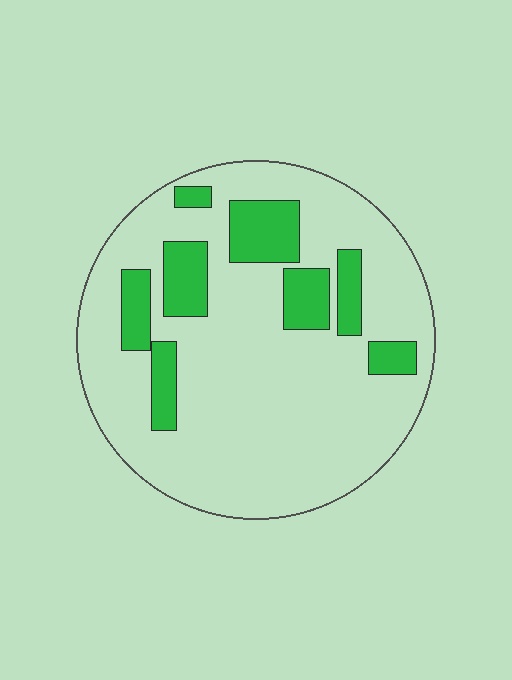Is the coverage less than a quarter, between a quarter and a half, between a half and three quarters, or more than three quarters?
Less than a quarter.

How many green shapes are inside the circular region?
8.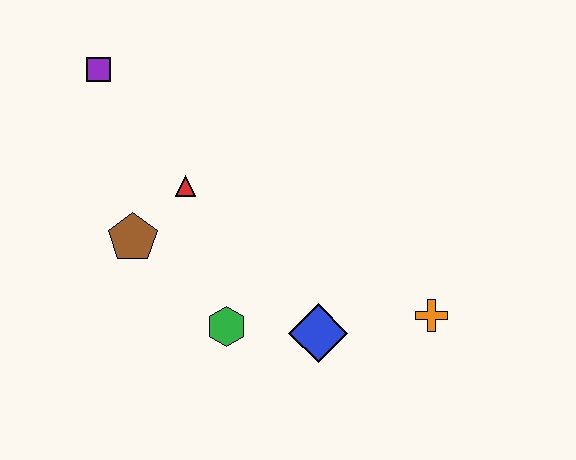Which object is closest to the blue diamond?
The green hexagon is closest to the blue diamond.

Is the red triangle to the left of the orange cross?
Yes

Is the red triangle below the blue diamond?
No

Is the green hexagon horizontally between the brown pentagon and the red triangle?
No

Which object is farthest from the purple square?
The orange cross is farthest from the purple square.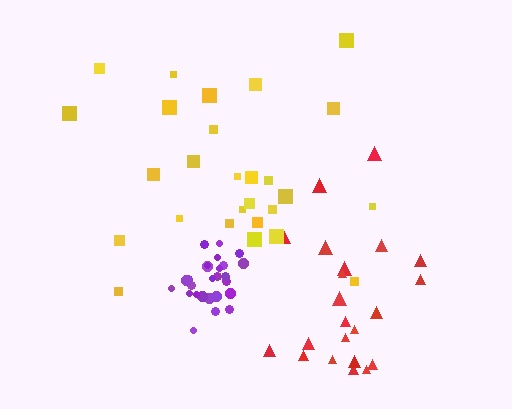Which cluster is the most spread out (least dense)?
Yellow.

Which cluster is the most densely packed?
Purple.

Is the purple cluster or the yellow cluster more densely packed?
Purple.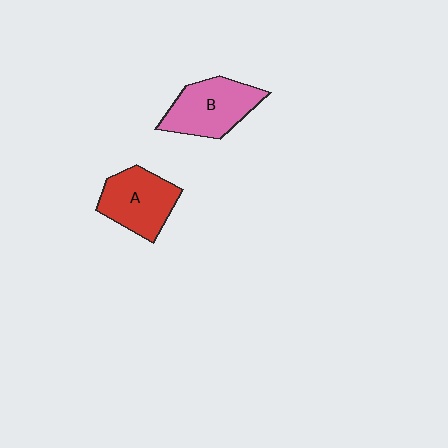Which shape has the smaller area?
Shape A (red).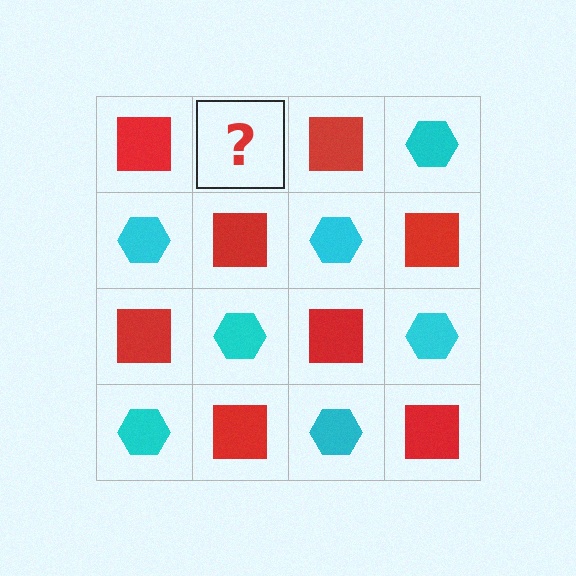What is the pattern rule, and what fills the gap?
The rule is that it alternates red square and cyan hexagon in a checkerboard pattern. The gap should be filled with a cyan hexagon.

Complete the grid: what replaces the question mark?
The question mark should be replaced with a cyan hexagon.